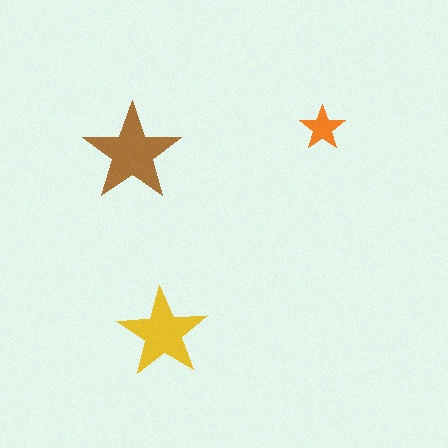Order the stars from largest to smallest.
the brown one, the yellow one, the orange one.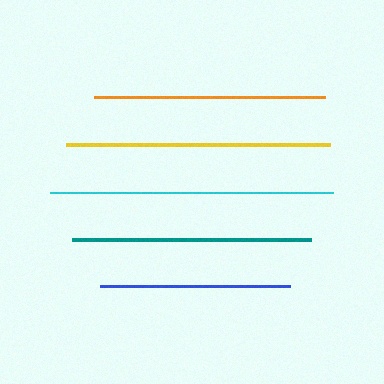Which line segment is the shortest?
The blue line is the shortest at approximately 190 pixels.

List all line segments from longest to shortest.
From longest to shortest: cyan, yellow, teal, orange, blue.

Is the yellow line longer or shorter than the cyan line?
The cyan line is longer than the yellow line.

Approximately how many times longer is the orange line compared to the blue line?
The orange line is approximately 1.2 times the length of the blue line.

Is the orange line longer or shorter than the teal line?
The teal line is longer than the orange line.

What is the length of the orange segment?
The orange segment is approximately 231 pixels long.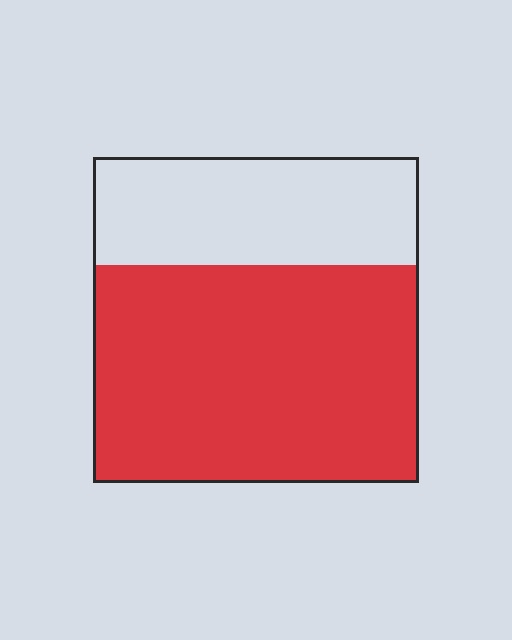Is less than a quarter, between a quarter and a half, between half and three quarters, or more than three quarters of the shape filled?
Between half and three quarters.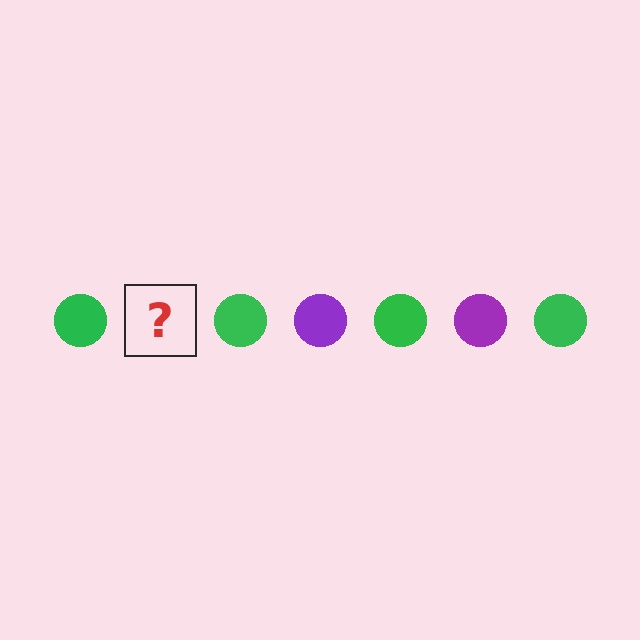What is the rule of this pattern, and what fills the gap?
The rule is that the pattern cycles through green, purple circles. The gap should be filled with a purple circle.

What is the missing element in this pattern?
The missing element is a purple circle.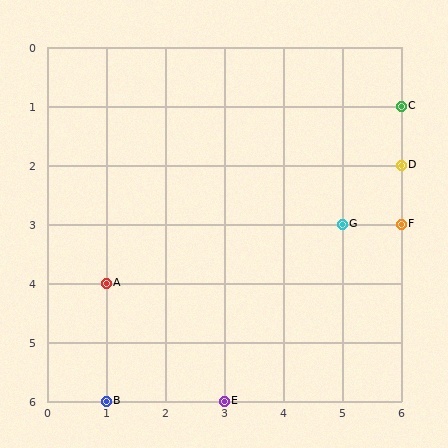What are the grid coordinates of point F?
Point F is at grid coordinates (6, 3).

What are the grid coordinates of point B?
Point B is at grid coordinates (1, 6).